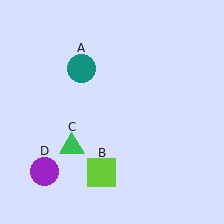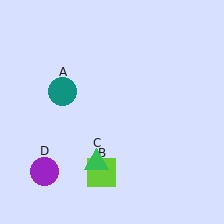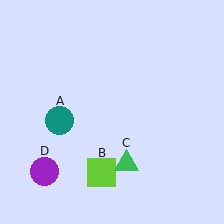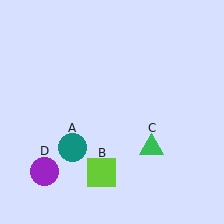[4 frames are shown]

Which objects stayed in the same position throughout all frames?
Lime square (object B) and purple circle (object D) remained stationary.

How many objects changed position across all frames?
2 objects changed position: teal circle (object A), green triangle (object C).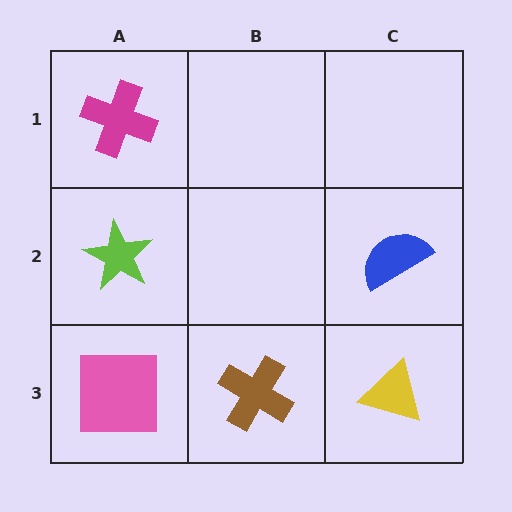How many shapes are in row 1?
1 shape.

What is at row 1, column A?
A magenta cross.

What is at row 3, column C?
A yellow triangle.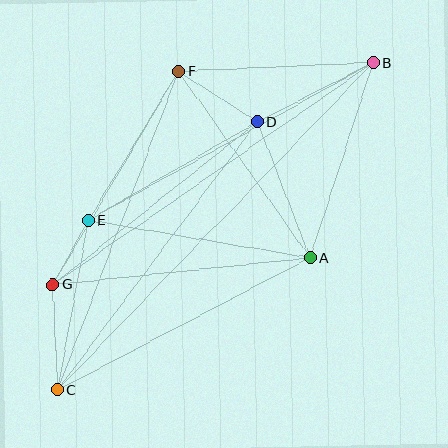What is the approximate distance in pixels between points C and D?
The distance between C and D is approximately 334 pixels.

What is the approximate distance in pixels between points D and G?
The distance between D and G is approximately 261 pixels.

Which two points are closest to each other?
Points E and G are closest to each other.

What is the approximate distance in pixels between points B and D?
The distance between B and D is approximately 130 pixels.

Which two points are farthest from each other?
Points B and C are farthest from each other.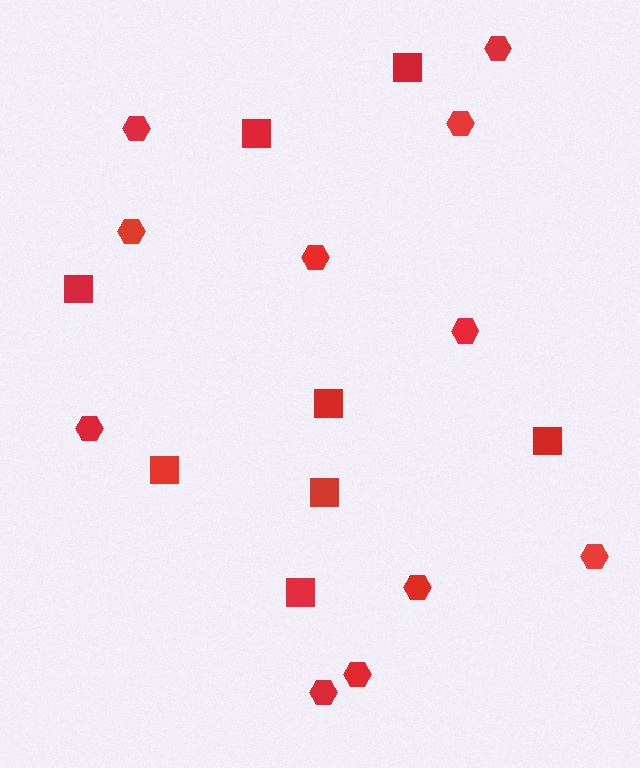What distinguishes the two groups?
There are 2 groups: one group of hexagons (11) and one group of squares (8).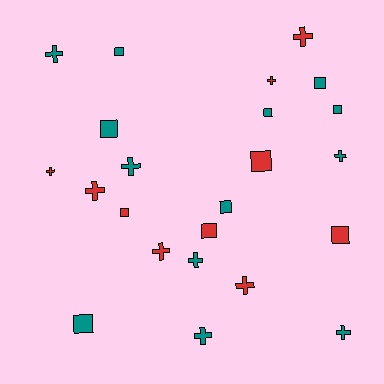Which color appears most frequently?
Teal, with 13 objects.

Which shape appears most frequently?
Cross, with 12 objects.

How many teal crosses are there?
There are 6 teal crosses.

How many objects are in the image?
There are 23 objects.